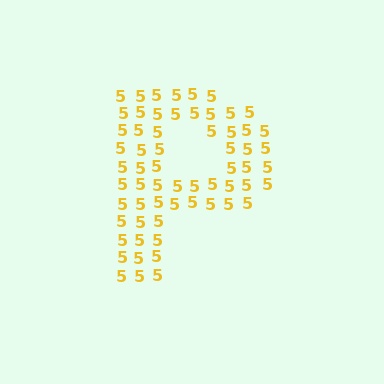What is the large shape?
The large shape is the letter P.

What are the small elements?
The small elements are digit 5's.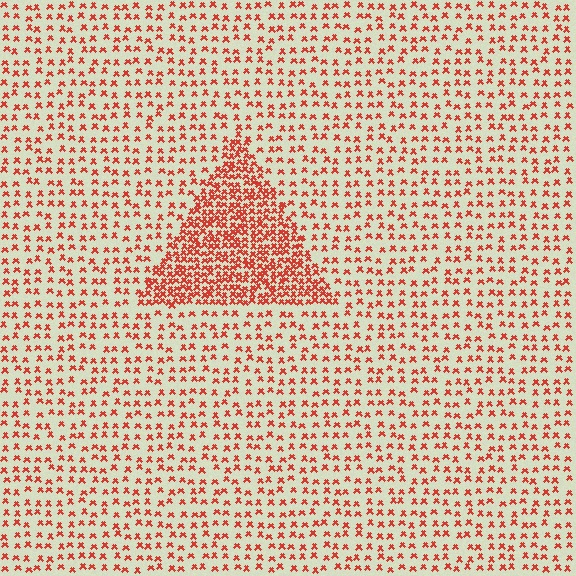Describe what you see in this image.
The image contains small red elements arranged at two different densities. A triangle-shaped region is visible where the elements are more densely packed than the surrounding area.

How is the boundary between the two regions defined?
The boundary is defined by a change in element density (approximately 2.5x ratio). All elements are the same color, size, and shape.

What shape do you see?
I see a triangle.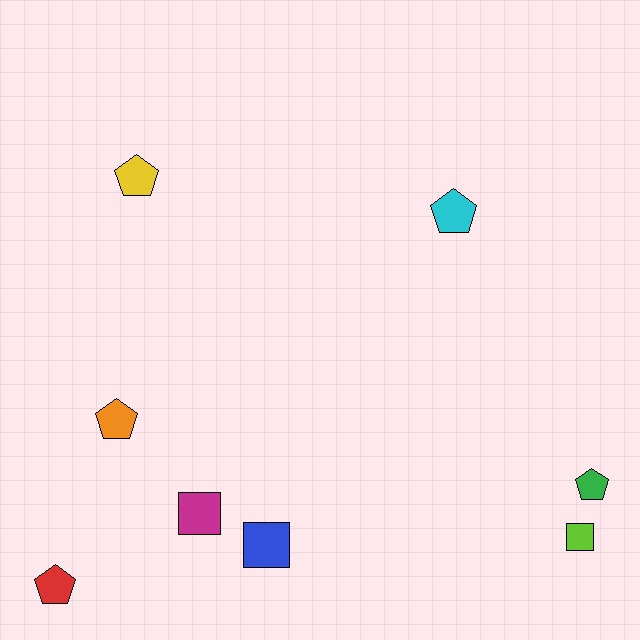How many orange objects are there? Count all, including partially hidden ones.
There is 1 orange object.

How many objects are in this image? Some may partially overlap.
There are 8 objects.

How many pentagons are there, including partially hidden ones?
There are 5 pentagons.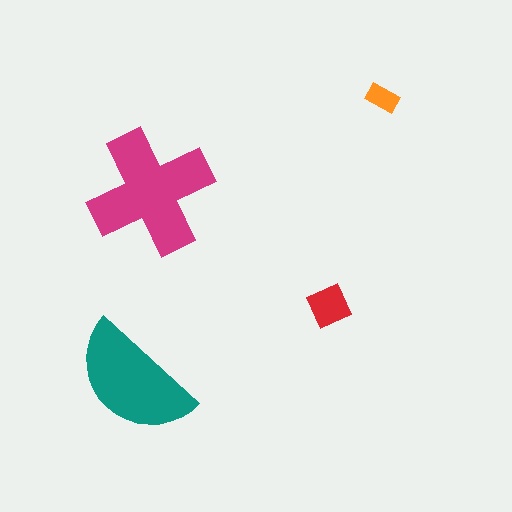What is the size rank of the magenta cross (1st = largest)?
1st.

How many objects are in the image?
There are 4 objects in the image.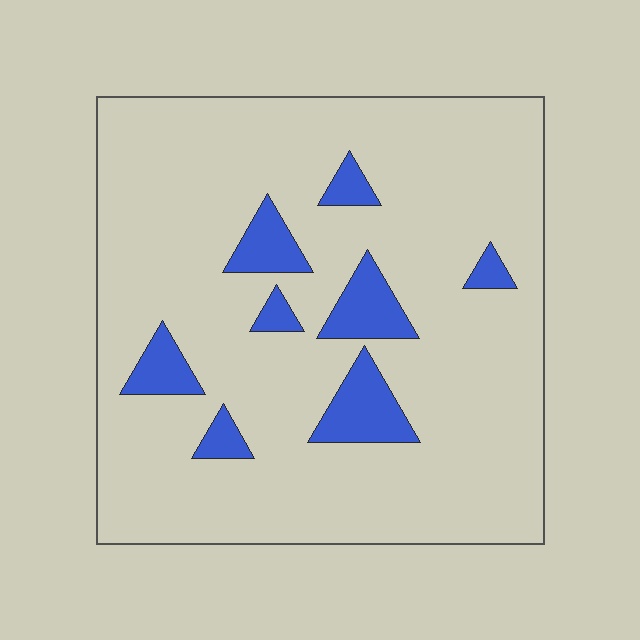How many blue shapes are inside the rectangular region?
8.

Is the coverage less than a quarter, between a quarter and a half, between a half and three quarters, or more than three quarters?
Less than a quarter.